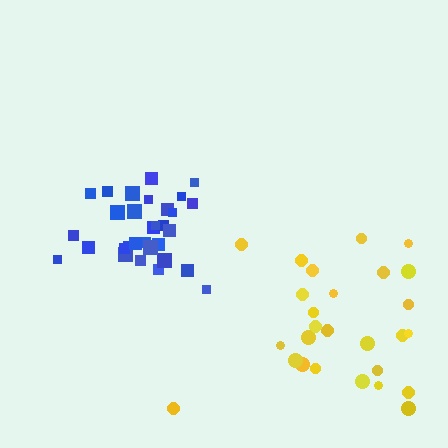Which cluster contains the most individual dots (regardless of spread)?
Blue (31).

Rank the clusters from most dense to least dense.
blue, yellow.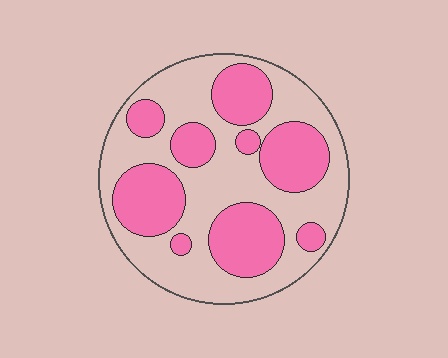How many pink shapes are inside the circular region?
9.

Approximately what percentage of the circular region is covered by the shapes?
Approximately 40%.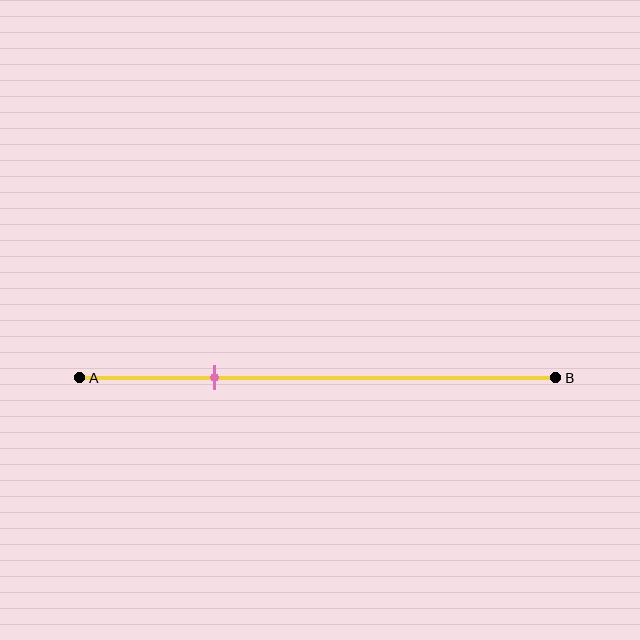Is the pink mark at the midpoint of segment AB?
No, the mark is at about 30% from A, not at the 50% midpoint.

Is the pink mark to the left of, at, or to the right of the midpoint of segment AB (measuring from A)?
The pink mark is to the left of the midpoint of segment AB.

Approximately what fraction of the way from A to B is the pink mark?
The pink mark is approximately 30% of the way from A to B.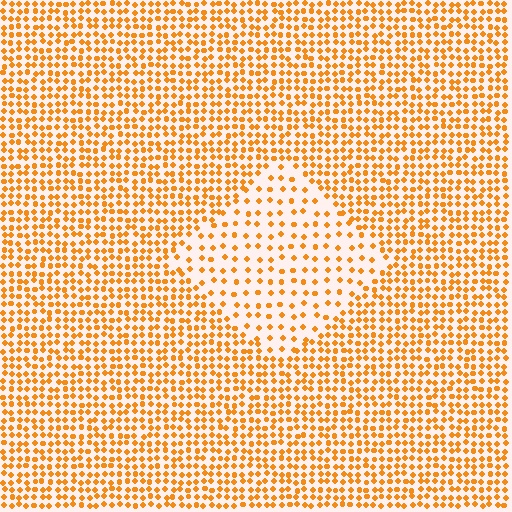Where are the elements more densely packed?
The elements are more densely packed outside the diamond boundary.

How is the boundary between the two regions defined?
The boundary is defined by a change in element density (approximately 2.2x ratio). All elements are the same color, size, and shape.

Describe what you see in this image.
The image contains small orange elements arranged at two different densities. A diamond-shaped region is visible where the elements are less densely packed than the surrounding area.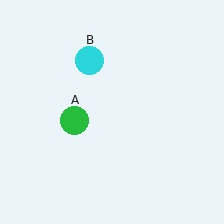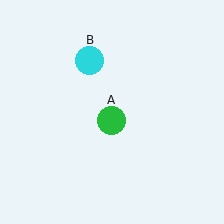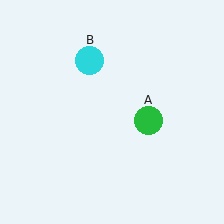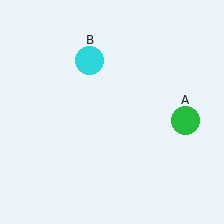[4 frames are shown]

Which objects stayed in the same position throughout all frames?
Cyan circle (object B) remained stationary.